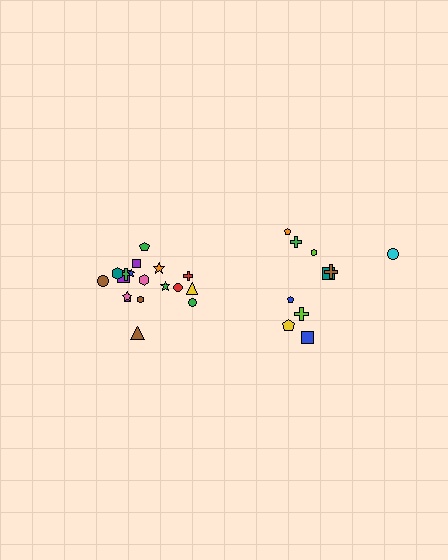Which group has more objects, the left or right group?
The left group.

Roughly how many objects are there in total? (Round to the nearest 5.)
Roughly 30 objects in total.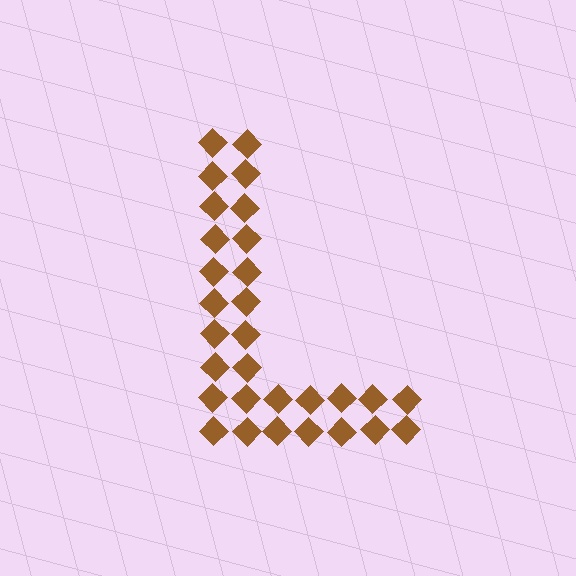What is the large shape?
The large shape is the letter L.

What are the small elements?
The small elements are diamonds.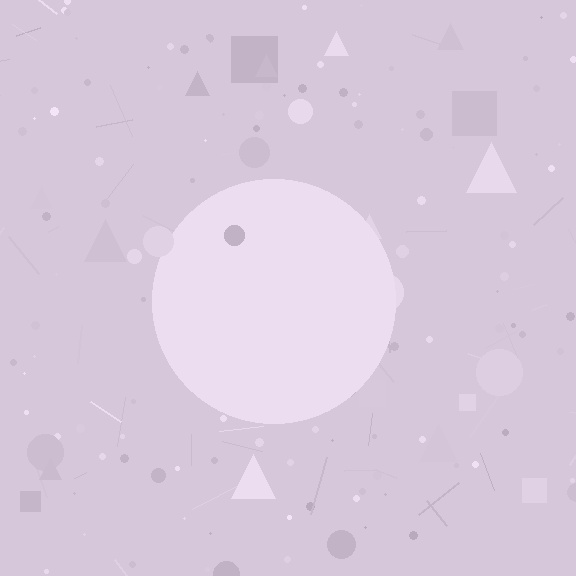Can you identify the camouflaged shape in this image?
The camouflaged shape is a circle.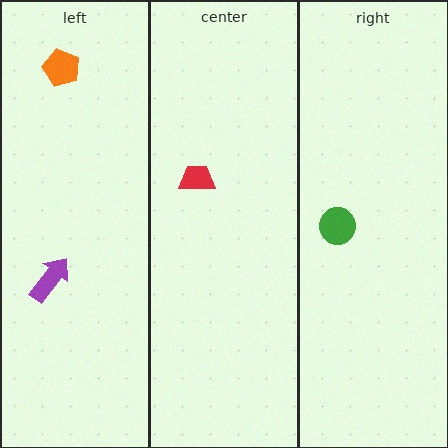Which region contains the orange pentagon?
The left region.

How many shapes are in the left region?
2.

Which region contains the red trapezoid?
The center region.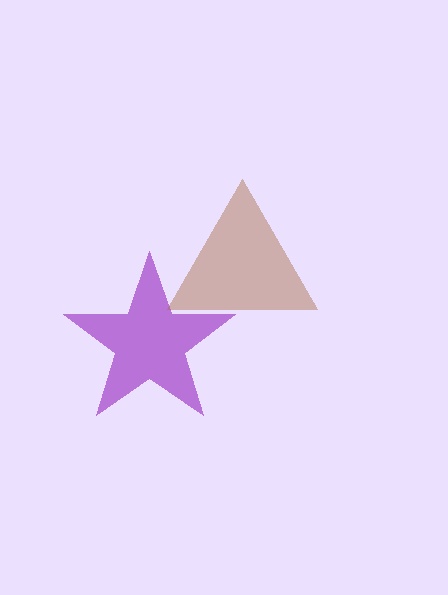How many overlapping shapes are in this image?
There are 2 overlapping shapes in the image.